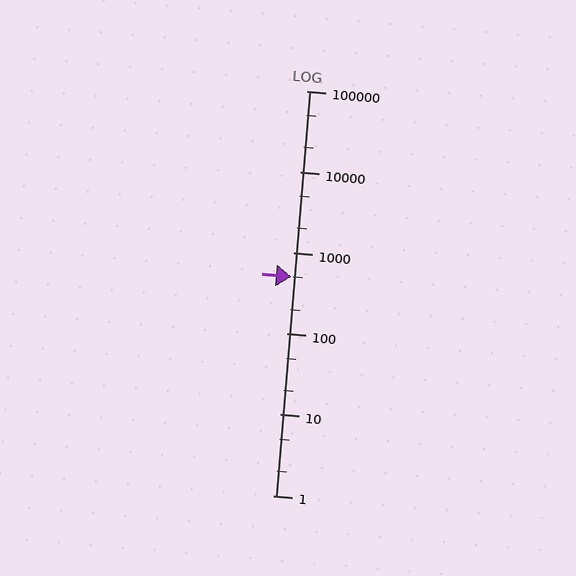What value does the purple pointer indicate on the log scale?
The pointer indicates approximately 500.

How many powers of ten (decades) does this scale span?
The scale spans 5 decades, from 1 to 100000.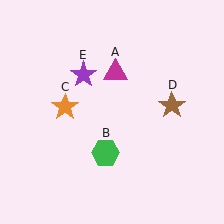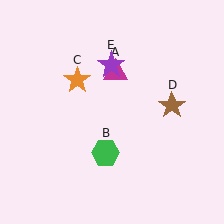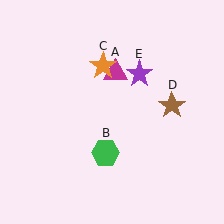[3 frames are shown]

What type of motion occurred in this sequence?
The orange star (object C), purple star (object E) rotated clockwise around the center of the scene.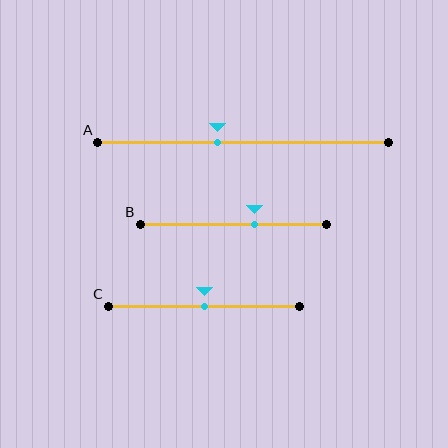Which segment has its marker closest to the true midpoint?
Segment C has its marker closest to the true midpoint.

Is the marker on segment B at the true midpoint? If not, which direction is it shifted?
No, the marker on segment B is shifted to the right by about 11% of the segment length.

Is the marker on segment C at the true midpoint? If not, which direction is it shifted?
Yes, the marker on segment C is at the true midpoint.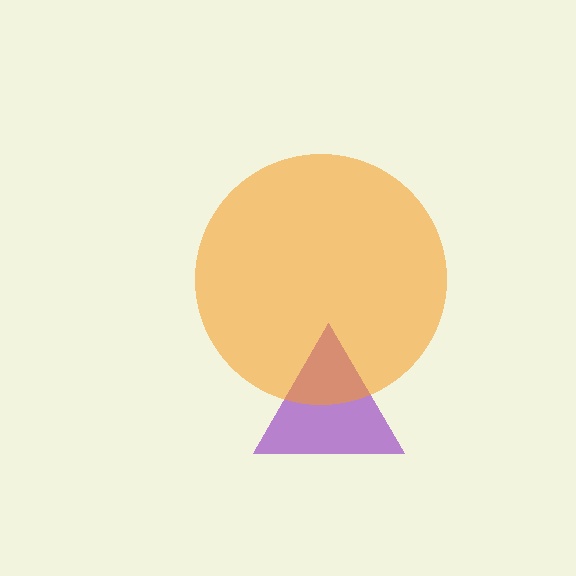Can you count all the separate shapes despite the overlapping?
Yes, there are 2 separate shapes.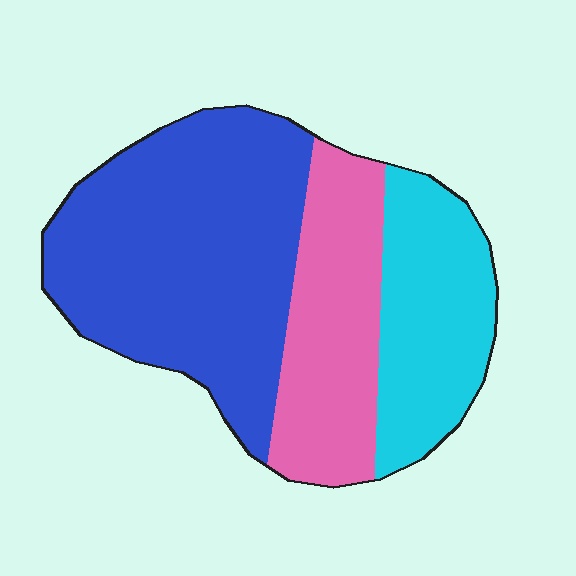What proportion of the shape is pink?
Pink covers 25% of the shape.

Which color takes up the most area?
Blue, at roughly 50%.